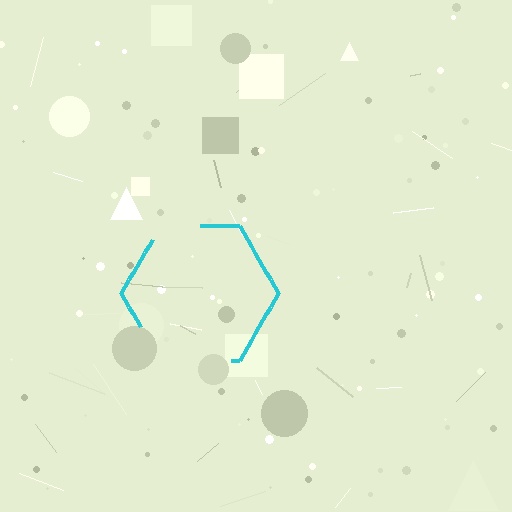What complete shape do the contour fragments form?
The contour fragments form a hexagon.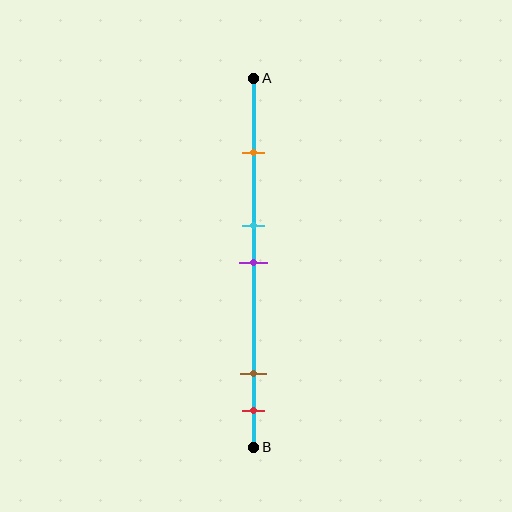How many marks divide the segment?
There are 5 marks dividing the segment.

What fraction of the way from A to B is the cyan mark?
The cyan mark is approximately 40% (0.4) of the way from A to B.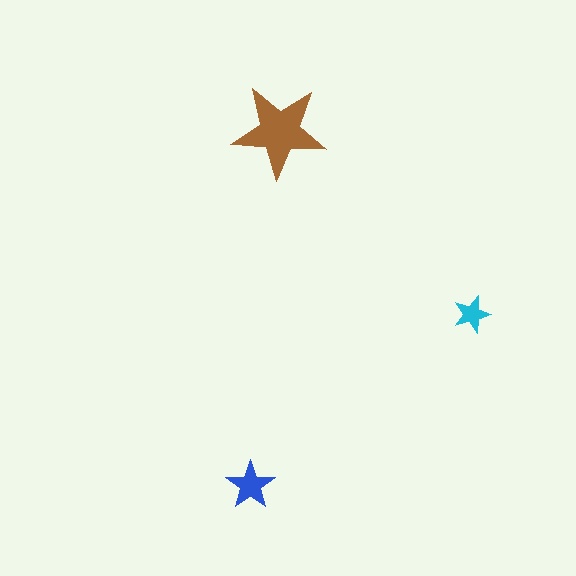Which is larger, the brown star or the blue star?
The brown one.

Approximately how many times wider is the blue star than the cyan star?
About 1.5 times wider.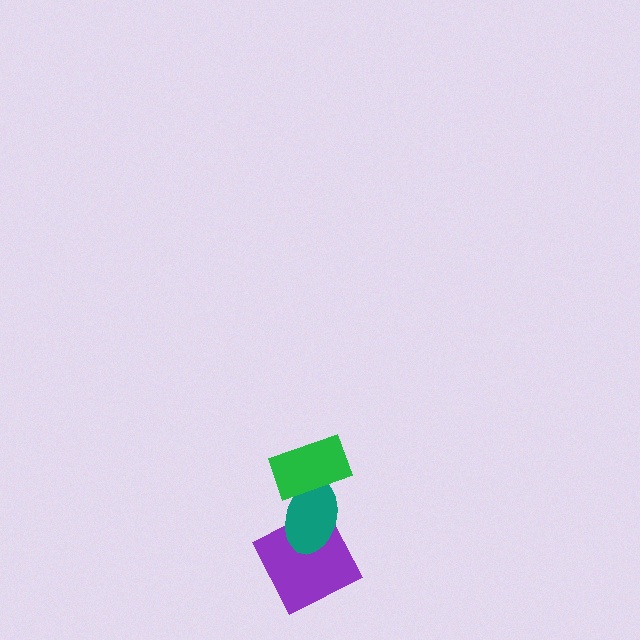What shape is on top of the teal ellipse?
The green rectangle is on top of the teal ellipse.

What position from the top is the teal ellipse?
The teal ellipse is 2nd from the top.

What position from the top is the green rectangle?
The green rectangle is 1st from the top.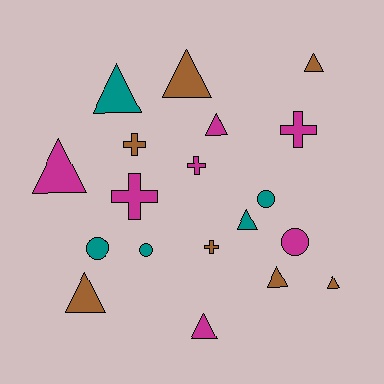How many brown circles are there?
There are no brown circles.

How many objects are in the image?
There are 19 objects.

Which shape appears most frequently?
Triangle, with 10 objects.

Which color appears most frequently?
Magenta, with 7 objects.